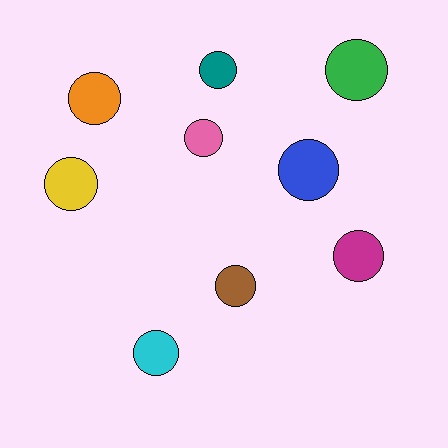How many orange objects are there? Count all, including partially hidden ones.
There is 1 orange object.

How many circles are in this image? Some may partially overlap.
There are 9 circles.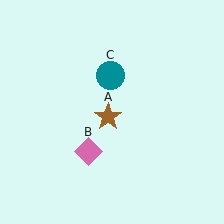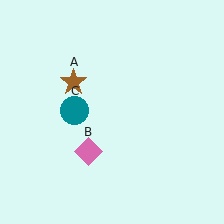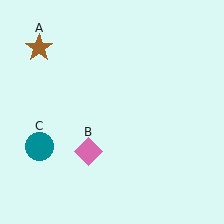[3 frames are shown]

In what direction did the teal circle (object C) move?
The teal circle (object C) moved down and to the left.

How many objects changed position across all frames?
2 objects changed position: brown star (object A), teal circle (object C).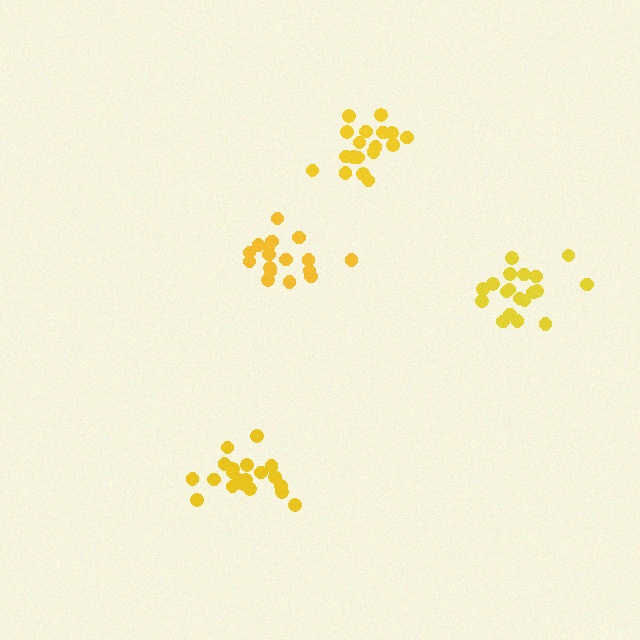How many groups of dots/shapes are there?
There are 4 groups.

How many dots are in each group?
Group 1: 20 dots, Group 2: 19 dots, Group 3: 18 dots, Group 4: 17 dots (74 total).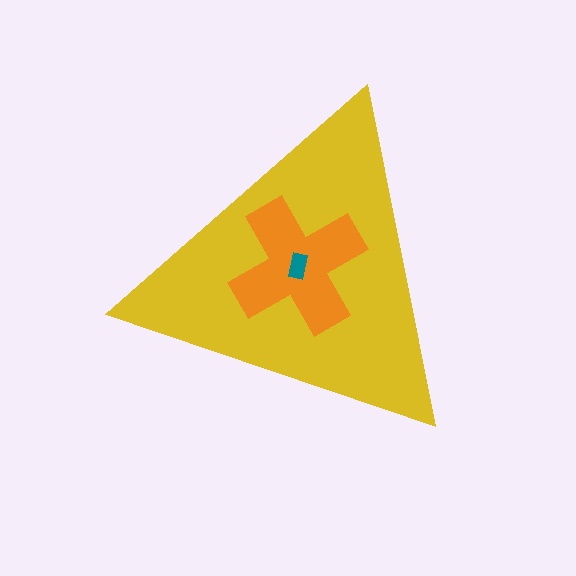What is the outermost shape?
The yellow triangle.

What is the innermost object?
The teal rectangle.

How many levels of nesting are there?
3.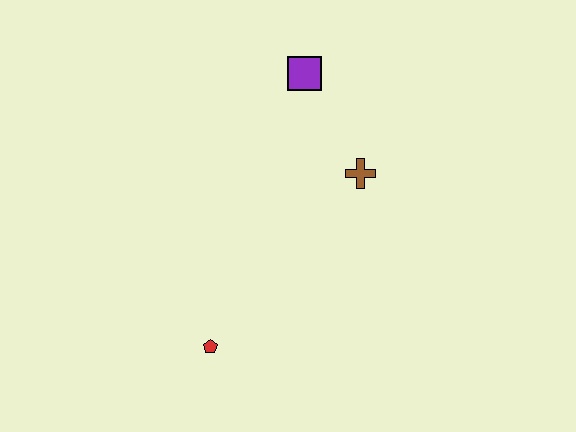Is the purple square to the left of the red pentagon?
No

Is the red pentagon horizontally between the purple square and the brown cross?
No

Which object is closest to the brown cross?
The purple square is closest to the brown cross.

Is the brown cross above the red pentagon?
Yes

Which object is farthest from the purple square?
The red pentagon is farthest from the purple square.